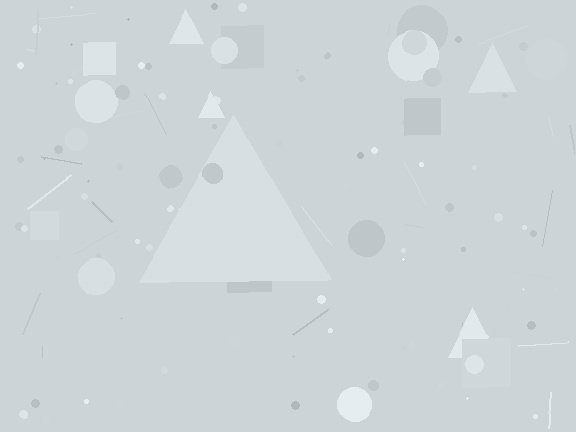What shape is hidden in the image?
A triangle is hidden in the image.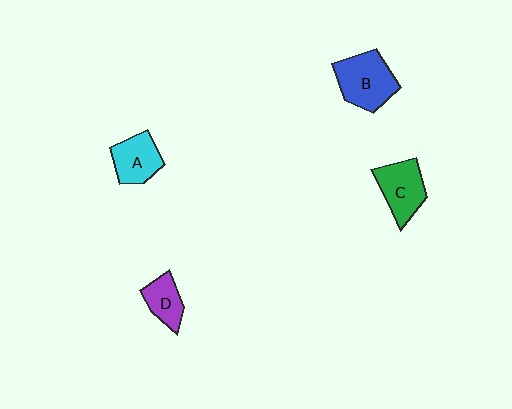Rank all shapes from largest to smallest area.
From largest to smallest: B (blue), C (green), A (cyan), D (purple).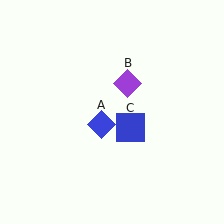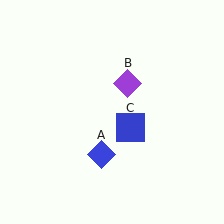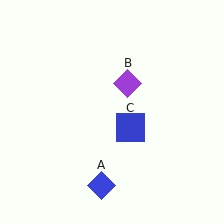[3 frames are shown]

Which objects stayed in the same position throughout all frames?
Purple diamond (object B) and blue square (object C) remained stationary.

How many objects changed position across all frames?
1 object changed position: blue diamond (object A).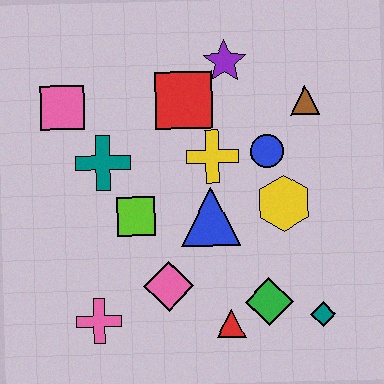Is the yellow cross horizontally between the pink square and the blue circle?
Yes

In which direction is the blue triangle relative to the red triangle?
The blue triangle is above the red triangle.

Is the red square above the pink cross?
Yes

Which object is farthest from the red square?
The teal diamond is farthest from the red square.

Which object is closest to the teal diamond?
The green diamond is closest to the teal diamond.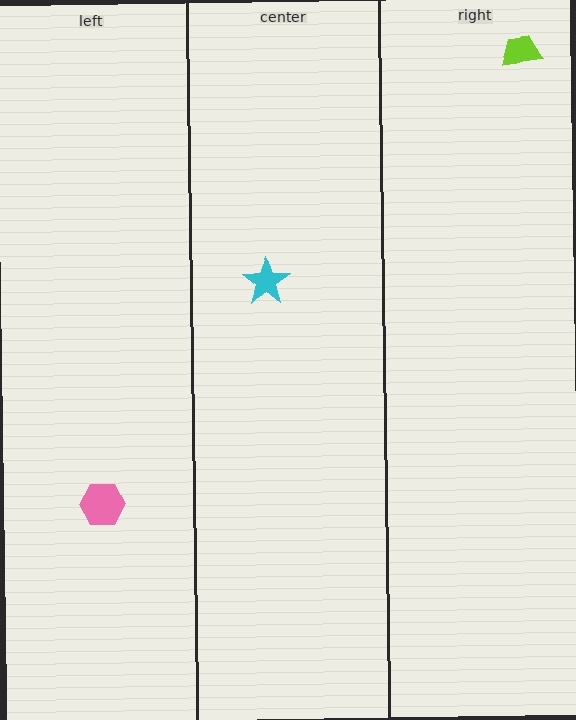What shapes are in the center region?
The cyan star.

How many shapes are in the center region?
1.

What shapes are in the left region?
The pink hexagon.